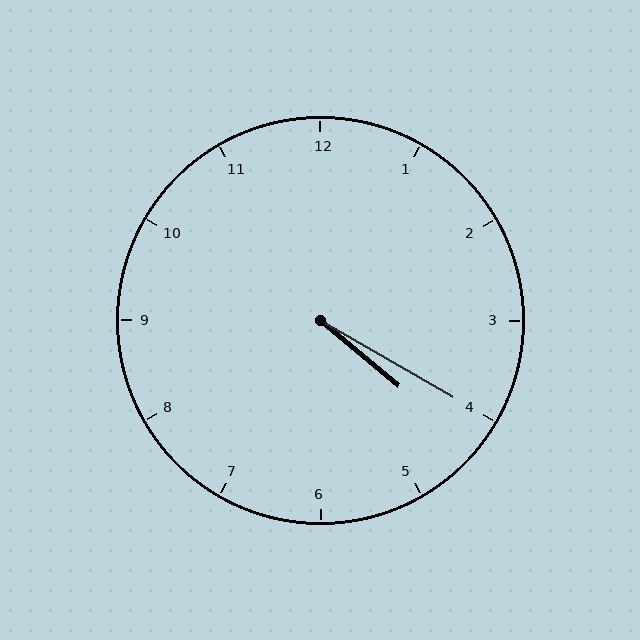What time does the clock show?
4:20.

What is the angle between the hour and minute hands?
Approximately 10 degrees.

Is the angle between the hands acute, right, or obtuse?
It is acute.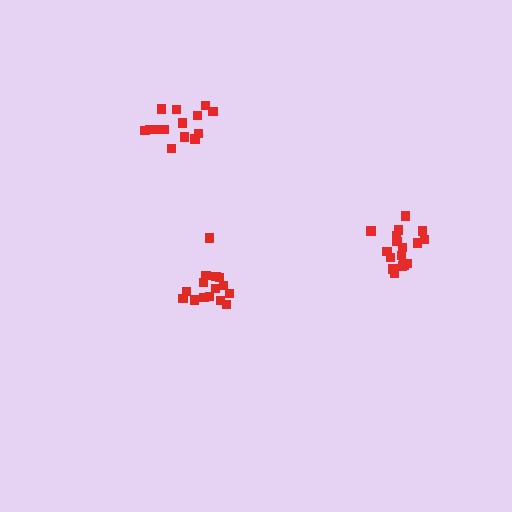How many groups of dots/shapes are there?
There are 3 groups.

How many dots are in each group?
Group 1: 15 dots, Group 2: 14 dots, Group 3: 17 dots (46 total).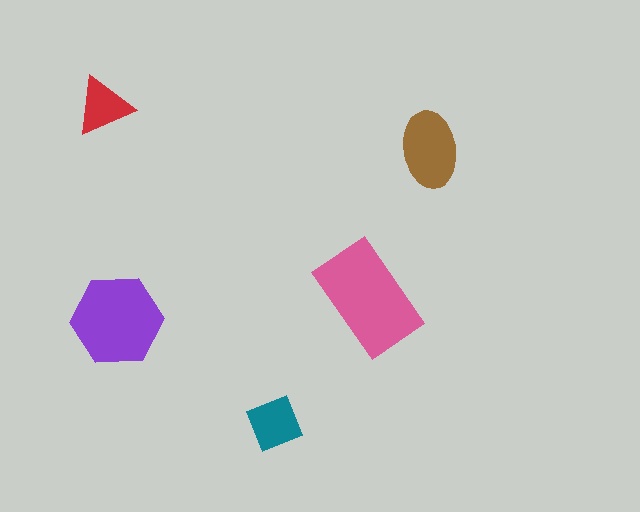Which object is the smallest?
The red triangle.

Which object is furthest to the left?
The red triangle is leftmost.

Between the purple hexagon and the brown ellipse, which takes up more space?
The purple hexagon.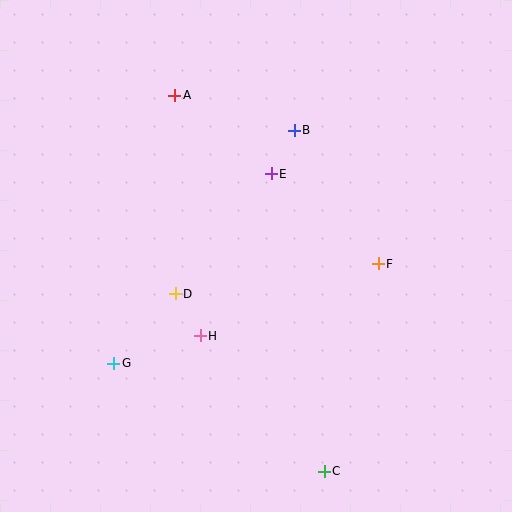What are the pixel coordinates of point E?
Point E is at (271, 174).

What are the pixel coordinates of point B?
Point B is at (294, 130).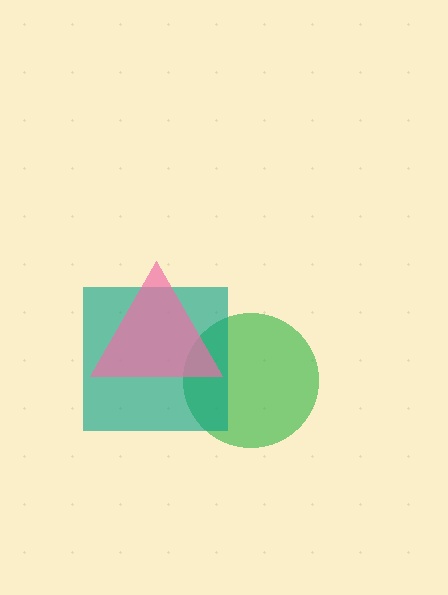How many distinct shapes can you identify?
There are 3 distinct shapes: a green circle, a teal square, a pink triangle.